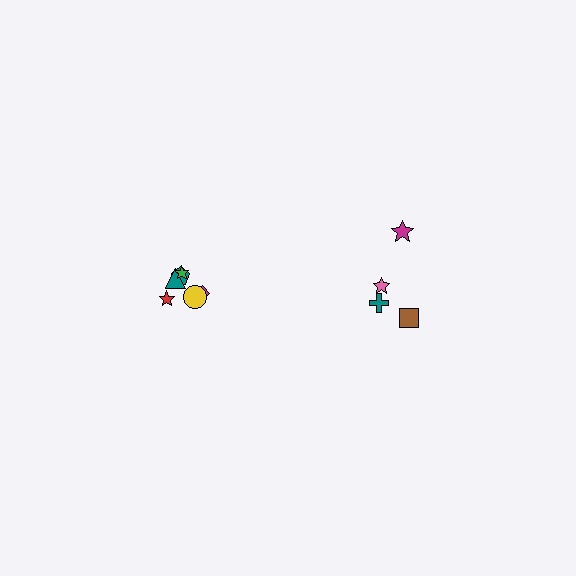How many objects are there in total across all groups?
There are 10 objects.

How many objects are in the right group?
There are 4 objects.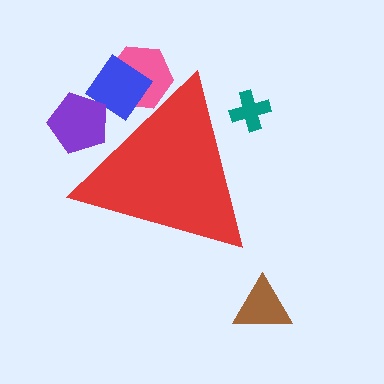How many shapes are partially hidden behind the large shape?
4 shapes are partially hidden.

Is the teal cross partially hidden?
Yes, the teal cross is partially hidden behind the red triangle.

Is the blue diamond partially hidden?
Yes, the blue diamond is partially hidden behind the red triangle.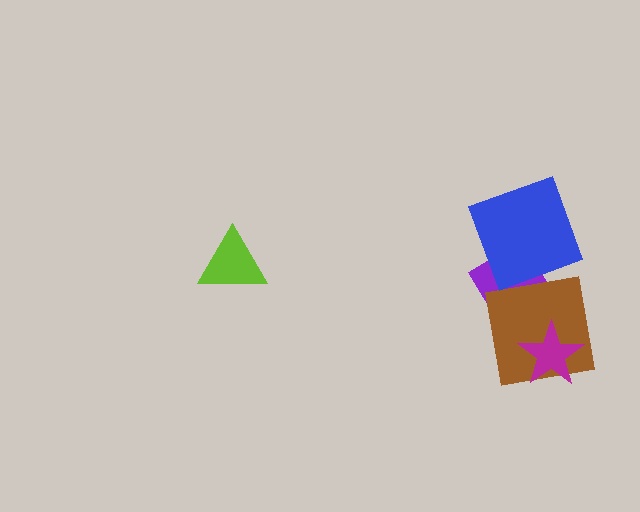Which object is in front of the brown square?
The magenta star is in front of the brown square.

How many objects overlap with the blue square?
1 object overlaps with the blue square.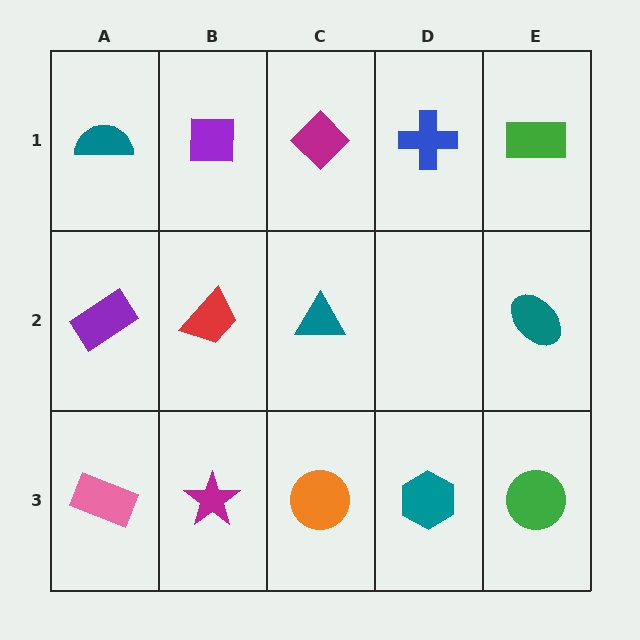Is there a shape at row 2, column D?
No, that cell is empty.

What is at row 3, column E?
A green circle.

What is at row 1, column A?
A teal semicircle.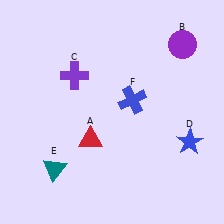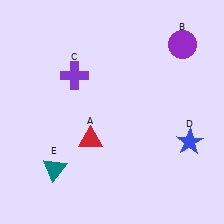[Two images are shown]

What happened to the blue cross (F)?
The blue cross (F) was removed in Image 2. It was in the top-right area of Image 1.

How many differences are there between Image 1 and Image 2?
There is 1 difference between the two images.